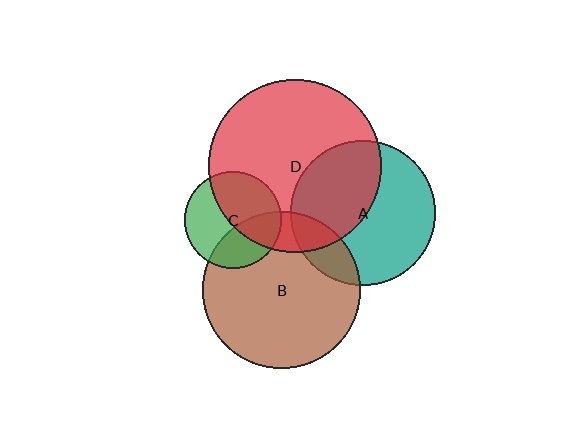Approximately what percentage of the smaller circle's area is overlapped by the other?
Approximately 15%.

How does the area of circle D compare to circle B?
Approximately 1.2 times.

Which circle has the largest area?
Circle D (red).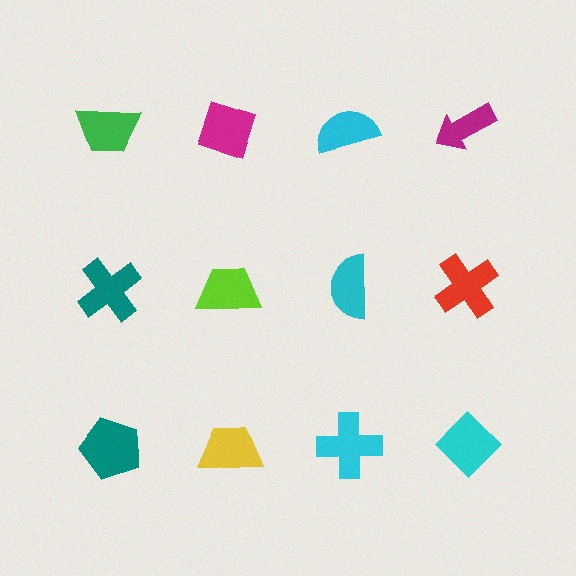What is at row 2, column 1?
A teal cross.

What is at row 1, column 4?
A magenta arrow.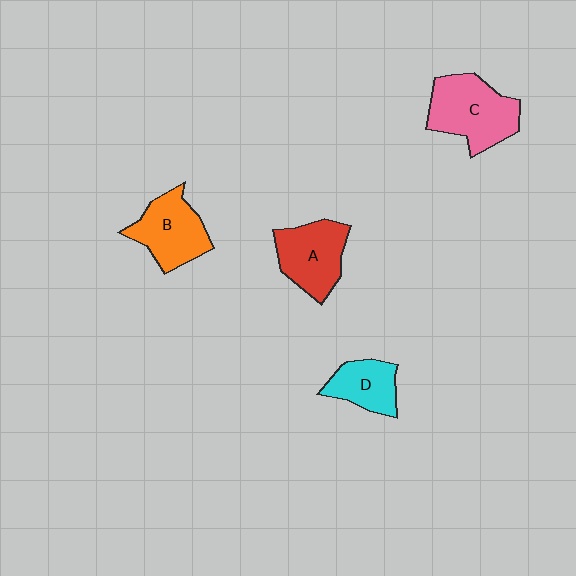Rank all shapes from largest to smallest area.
From largest to smallest: C (pink), A (red), B (orange), D (cyan).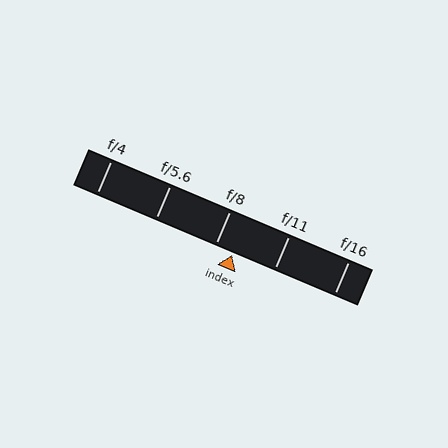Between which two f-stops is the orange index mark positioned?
The index mark is between f/8 and f/11.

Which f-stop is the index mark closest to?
The index mark is closest to f/8.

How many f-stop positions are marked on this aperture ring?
There are 5 f-stop positions marked.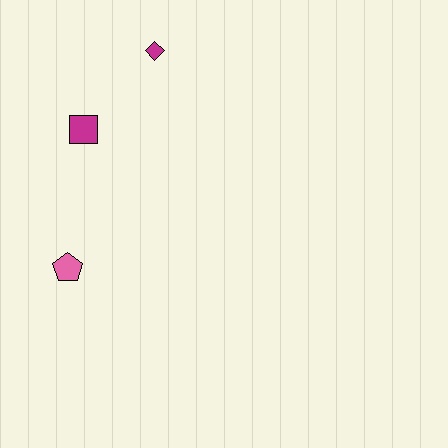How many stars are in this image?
There are no stars.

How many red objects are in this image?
There are no red objects.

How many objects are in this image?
There are 3 objects.